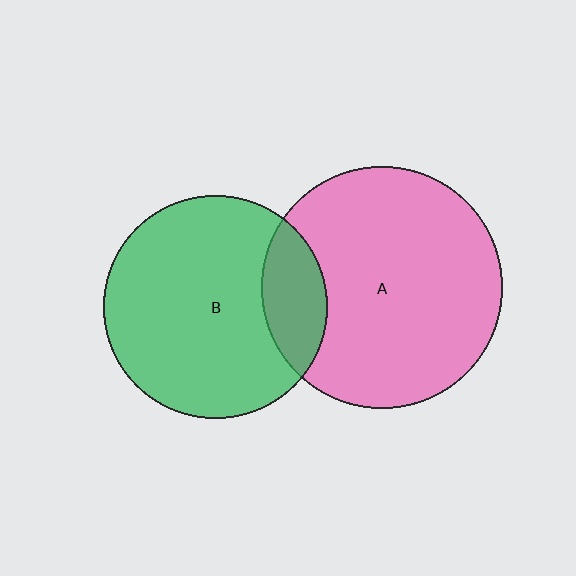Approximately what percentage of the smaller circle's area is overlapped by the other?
Approximately 20%.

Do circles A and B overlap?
Yes.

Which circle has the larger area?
Circle A (pink).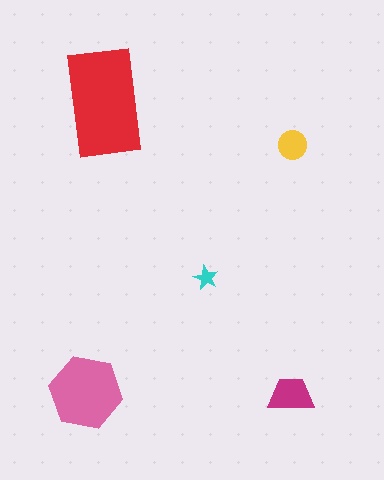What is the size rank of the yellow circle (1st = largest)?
4th.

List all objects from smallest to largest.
The cyan star, the yellow circle, the magenta trapezoid, the pink hexagon, the red rectangle.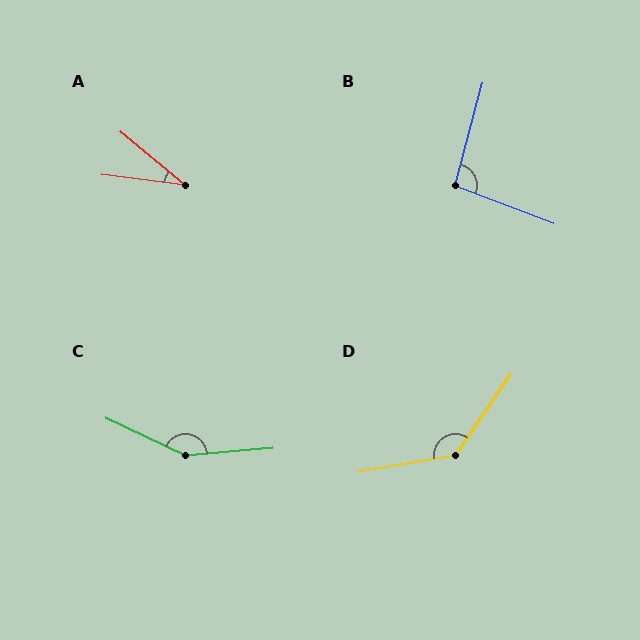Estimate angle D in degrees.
Approximately 134 degrees.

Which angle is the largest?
C, at approximately 150 degrees.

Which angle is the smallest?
A, at approximately 33 degrees.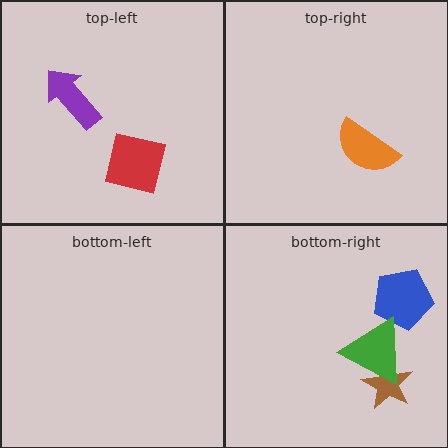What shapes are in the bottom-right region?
The brown star, the blue pentagon, the green triangle.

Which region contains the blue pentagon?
The bottom-right region.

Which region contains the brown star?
The bottom-right region.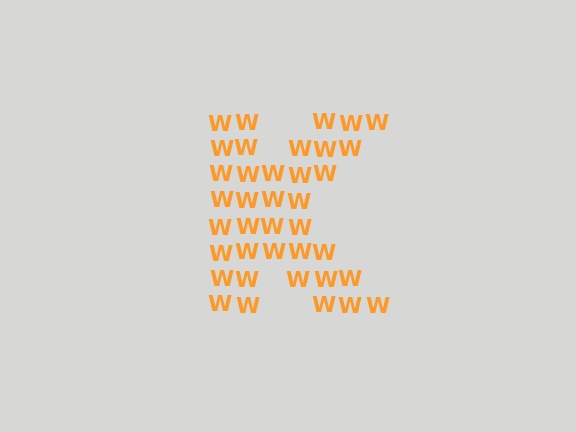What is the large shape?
The large shape is the letter K.